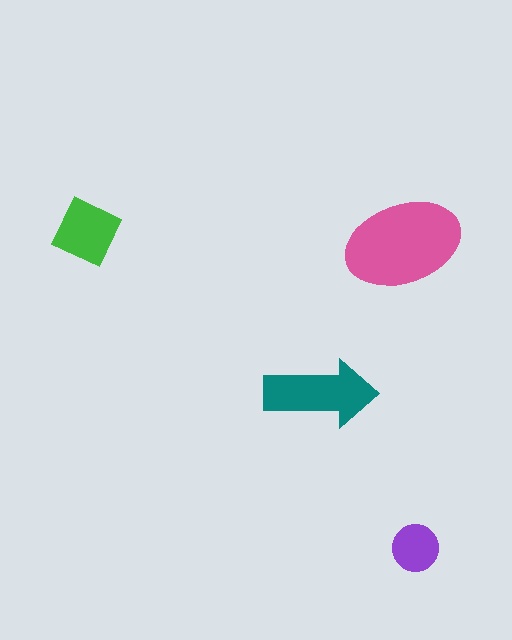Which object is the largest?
The pink ellipse.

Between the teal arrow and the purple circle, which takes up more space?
The teal arrow.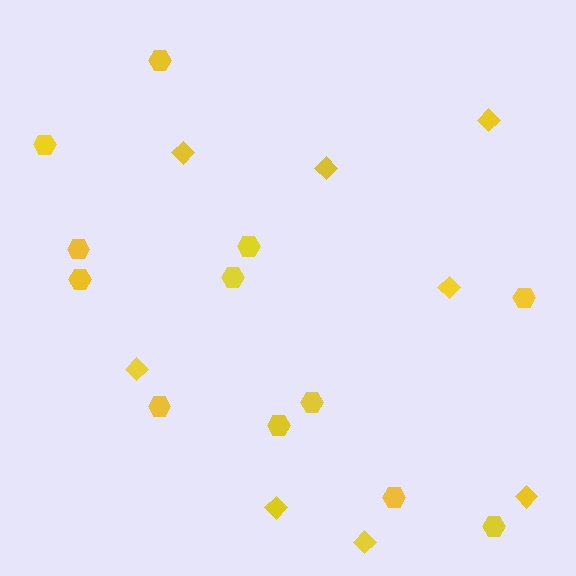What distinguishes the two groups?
There are 2 groups: one group of diamonds (8) and one group of hexagons (12).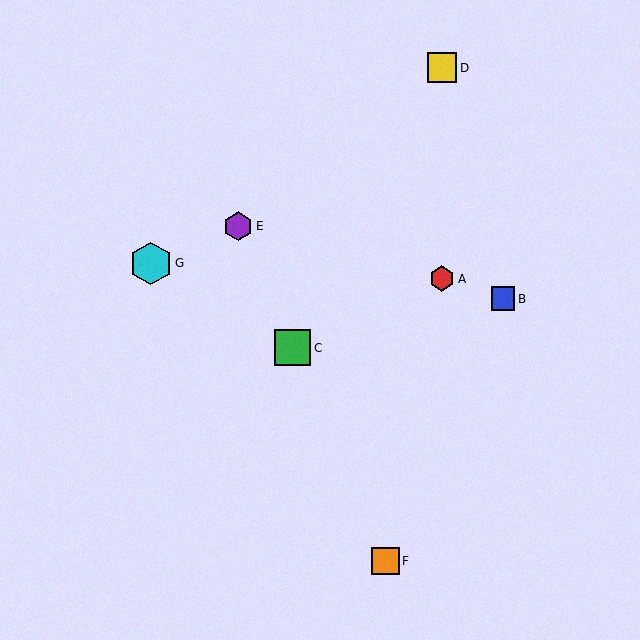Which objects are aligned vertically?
Objects A, D are aligned vertically.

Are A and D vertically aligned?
Yes, both are at x≈442.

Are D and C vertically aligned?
No, D is at x≈442 and C is at x≈293.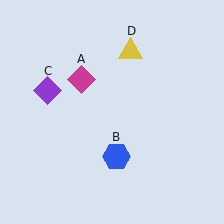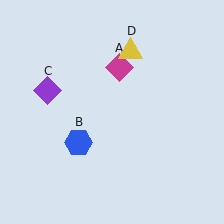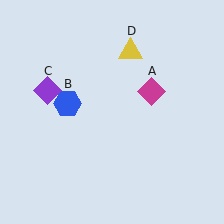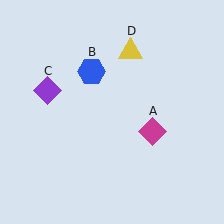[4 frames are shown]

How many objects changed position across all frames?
2 objects changed position: magenta diamond (object A), blue hexagon (object B).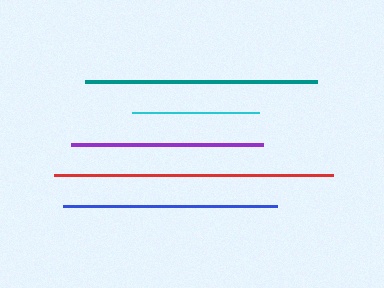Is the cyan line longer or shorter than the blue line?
The blue line is longer than the cyan line.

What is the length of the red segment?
The red segment is approximately 279 pixels long.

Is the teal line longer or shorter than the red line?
The red line is longer than the teal line.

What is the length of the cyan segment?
The cyan segment is approximately 127 pixels long.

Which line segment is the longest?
The red line is the longest at approximately 279 pixels.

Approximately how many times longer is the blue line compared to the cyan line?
The blue line is approximately 1.7 times the length of the cyan line.